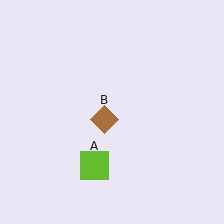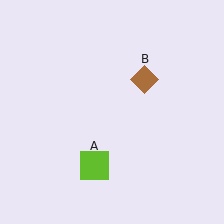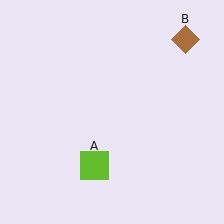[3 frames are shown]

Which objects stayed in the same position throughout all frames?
Lime square (object A) remained stationary.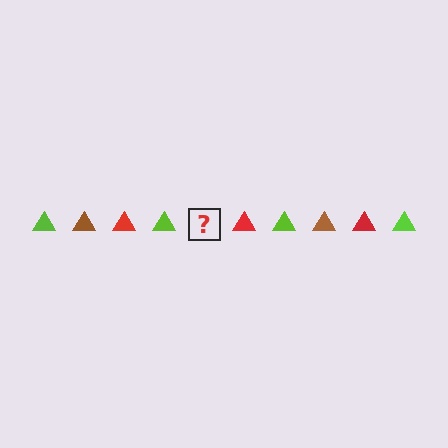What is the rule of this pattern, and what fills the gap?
The rule is that the pattern cycles through lime, brown, red triangles. The gap should be filled with a brown triangle.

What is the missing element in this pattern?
The missing element is a brown triangle.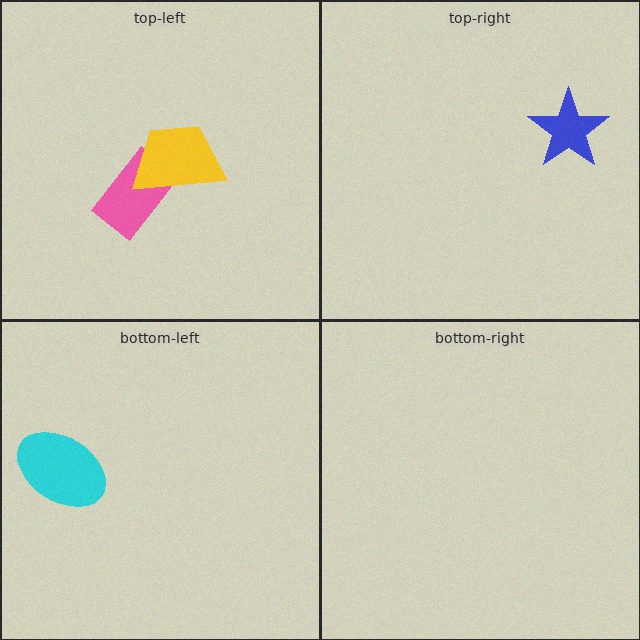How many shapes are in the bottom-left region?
1.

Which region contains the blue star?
The top-right region.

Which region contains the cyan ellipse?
The bottom-left region.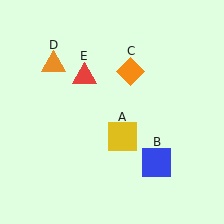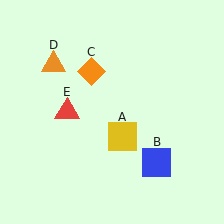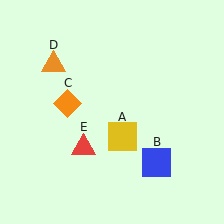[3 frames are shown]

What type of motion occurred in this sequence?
The orange diamond (object C), red triangle (object E) rotated counterclockwise around the center of the scene.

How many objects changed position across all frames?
2 objects changed position: orange diamond (object C), red triangle (object E).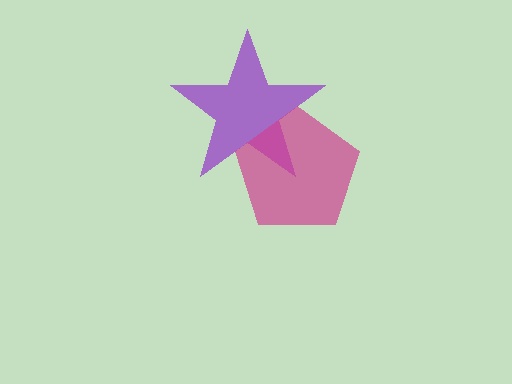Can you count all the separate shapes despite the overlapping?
Yes, there are 2 separate shapes.